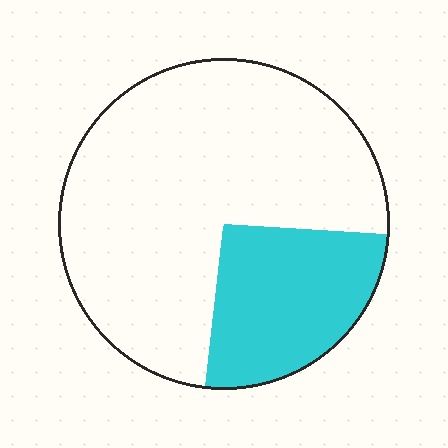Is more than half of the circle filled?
No.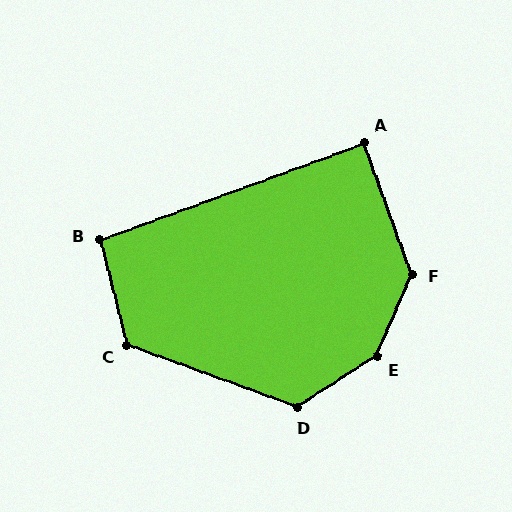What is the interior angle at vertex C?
Approximately 124 degrees (obtuse).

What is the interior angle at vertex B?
Approximately 96 degrees (obtuse).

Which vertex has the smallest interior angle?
A, at approximately 90 degrees.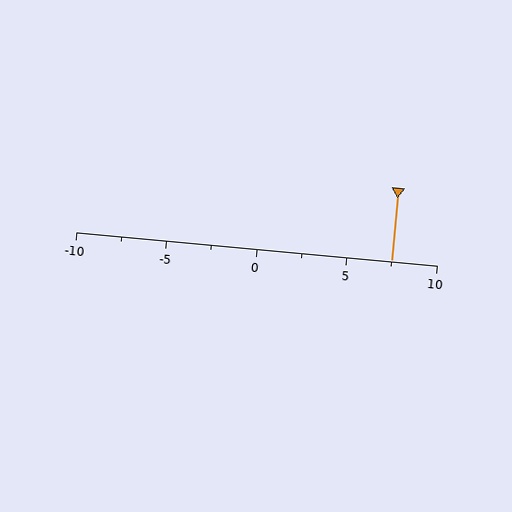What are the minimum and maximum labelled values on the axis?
The axis runs from -10 to 10.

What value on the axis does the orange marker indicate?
The marker indicates approximately 7.5.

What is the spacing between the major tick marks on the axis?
The major ticks are spaced 5 apart.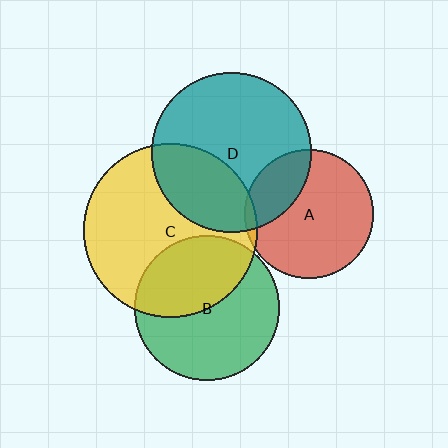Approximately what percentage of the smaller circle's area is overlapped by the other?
Approximately 40%.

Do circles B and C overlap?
Yes.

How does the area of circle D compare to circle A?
Approximately 1.5 times.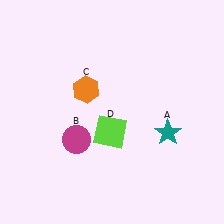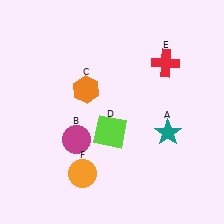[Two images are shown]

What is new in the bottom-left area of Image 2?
An orange circle (F) was added in the bottom-left area of Image 2.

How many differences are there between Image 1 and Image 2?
There are 2 differences between the two images.